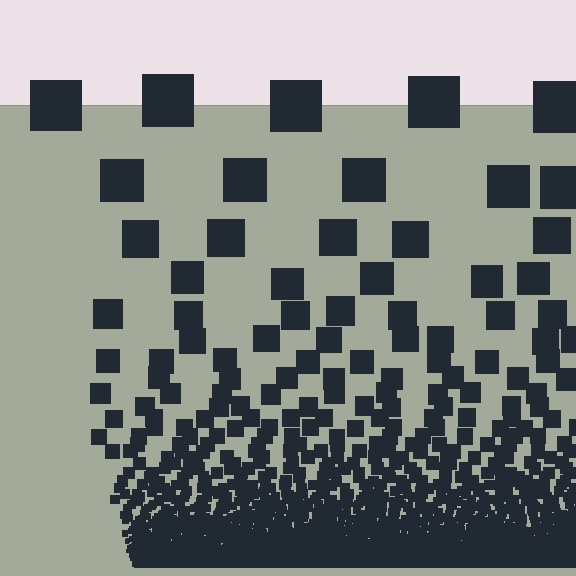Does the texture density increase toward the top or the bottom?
Density increases toward the bottom.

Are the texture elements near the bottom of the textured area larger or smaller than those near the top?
Smaller. The gradient is inverted — elements near the bottom are smaller and denser.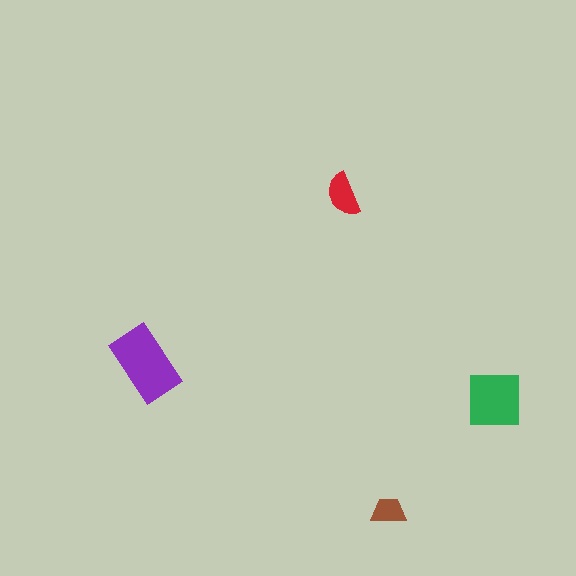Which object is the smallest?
The brown trapezoid.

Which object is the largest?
The purple rectangle.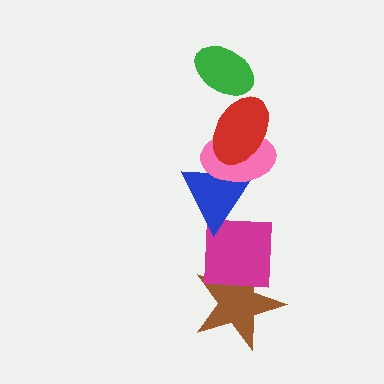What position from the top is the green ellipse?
The green ellipse is 1st from the top.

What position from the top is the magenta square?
The magenta square is 5th from the top.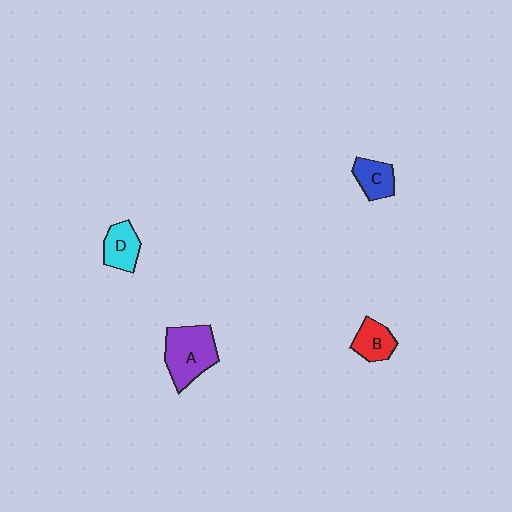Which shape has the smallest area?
Shape B (red).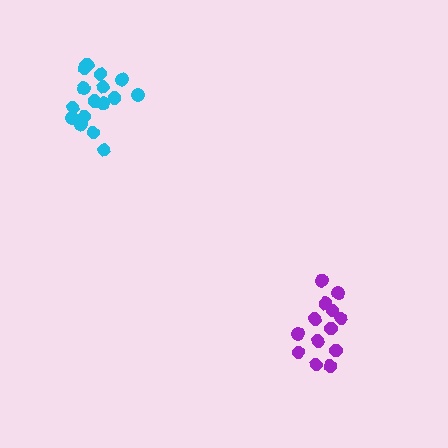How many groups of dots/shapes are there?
There are 2 groups.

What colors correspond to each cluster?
The clusters are colored: purple, cyan.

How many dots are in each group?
Group 1: 13 dots, Group 2: 16 dots (29 total).